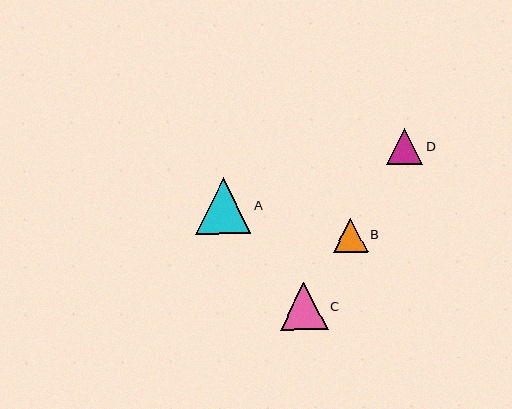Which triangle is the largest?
Triangle A is the largest with a size of approximately 55 pixels.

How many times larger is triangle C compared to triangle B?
Triangle C is approximately 1.4 times the size of triangle B.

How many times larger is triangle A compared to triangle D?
Triangle A is approximately 1.5 times the size of triangle D.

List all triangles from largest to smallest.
From largest to smallest: A, C, D, B.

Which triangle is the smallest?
Triangle B is the smallest with a size of approximately 34 pixels.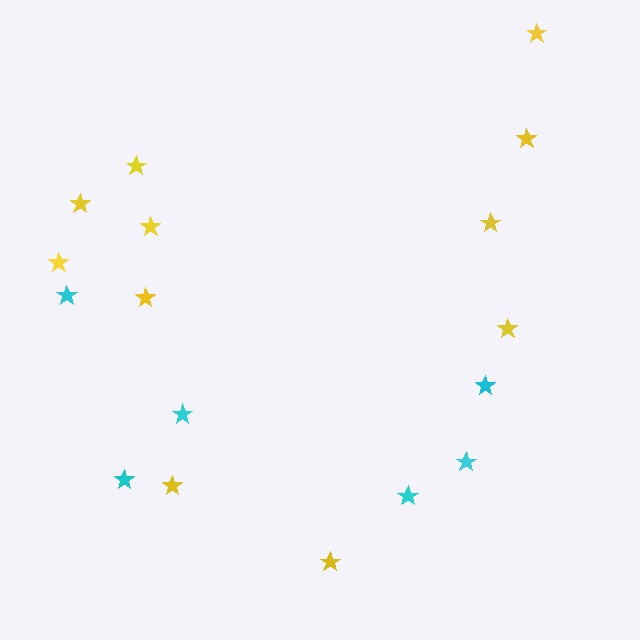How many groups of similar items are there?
There are 2 groups: one group of yellow stars (11) and one group of cyan stars (6).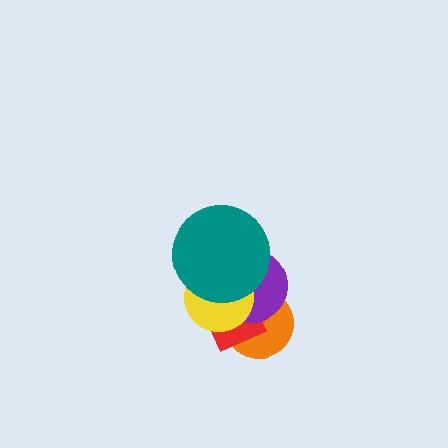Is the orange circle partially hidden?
Yes, it is partially covered by another shape.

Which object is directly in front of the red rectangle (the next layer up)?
The purple circle is directly in front of the red rectangle.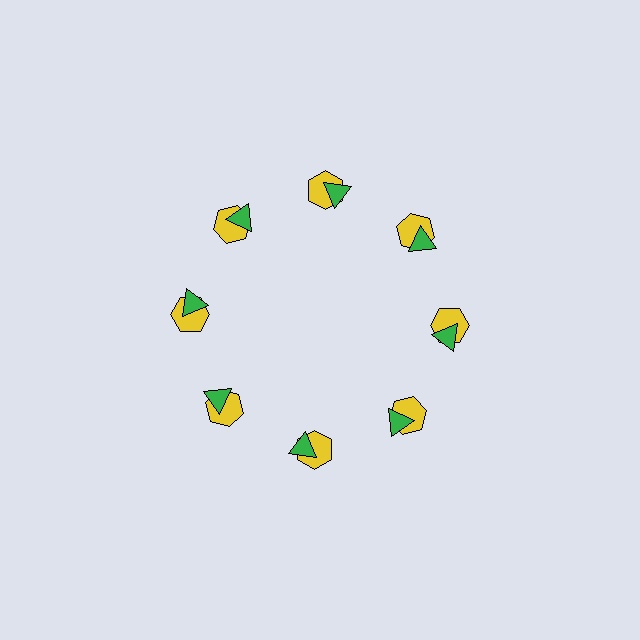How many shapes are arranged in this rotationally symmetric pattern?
There are 16 shapes, arranged in 8 groups of 2.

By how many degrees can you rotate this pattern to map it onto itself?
The pattern maps onto itself every 45 degrees of rotation.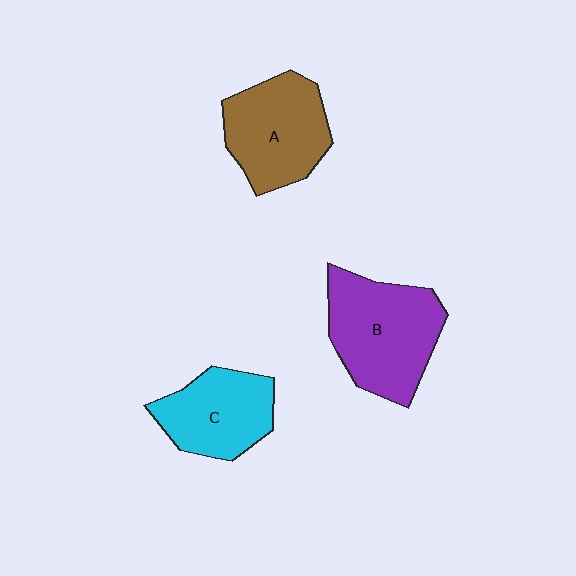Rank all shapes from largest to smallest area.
From largest to smallest: B (purple), A (brown), C (cyan).